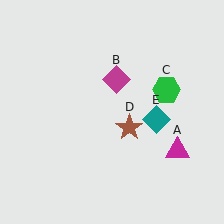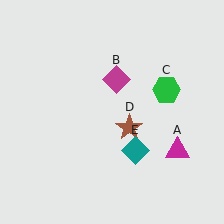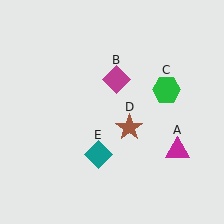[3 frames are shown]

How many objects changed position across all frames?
1 object changed position: teal diamond (object E).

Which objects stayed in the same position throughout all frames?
Magenta triangle (object A) and magenta diamond (object B) and green hexagon (object C) and brown star (object D) remained stationary.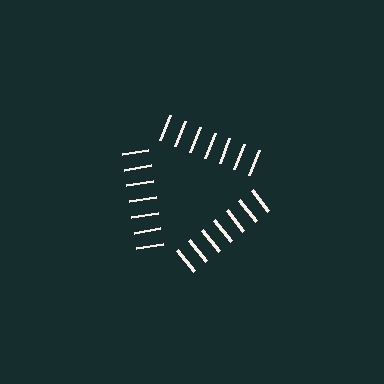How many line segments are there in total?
21 — 7 along each of the 3 edges.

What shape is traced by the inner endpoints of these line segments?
An illusory triangle — the line segments terminate on its edges but no continuous stroke is drawn.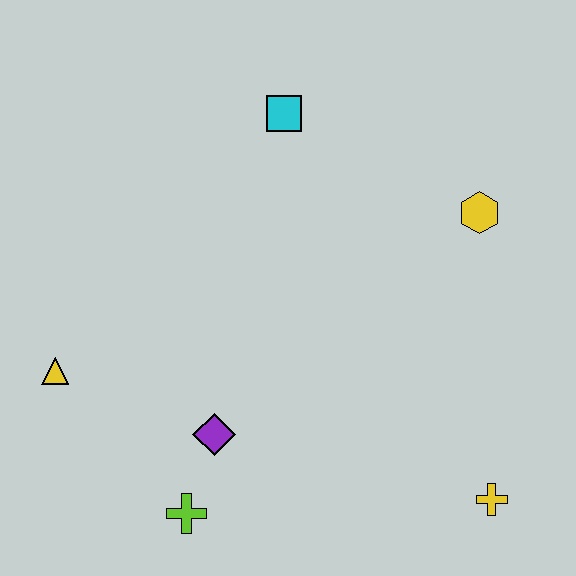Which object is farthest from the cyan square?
The yellow cross is farthest from the cyan square.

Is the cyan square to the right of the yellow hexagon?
No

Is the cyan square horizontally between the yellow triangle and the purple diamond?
No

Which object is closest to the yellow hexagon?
The cyan square is closest to the yellow hexagon.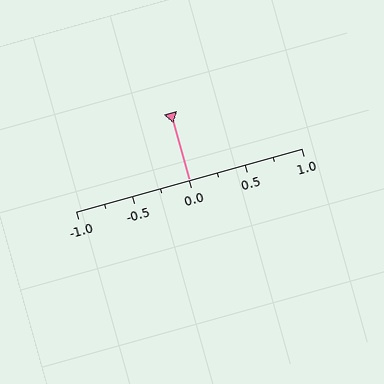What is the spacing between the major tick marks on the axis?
The major ticks are spaced 0.5 apart.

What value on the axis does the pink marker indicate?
The marker indicates approximately 0.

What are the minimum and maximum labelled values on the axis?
The axis runs from -1.0 to 1.0.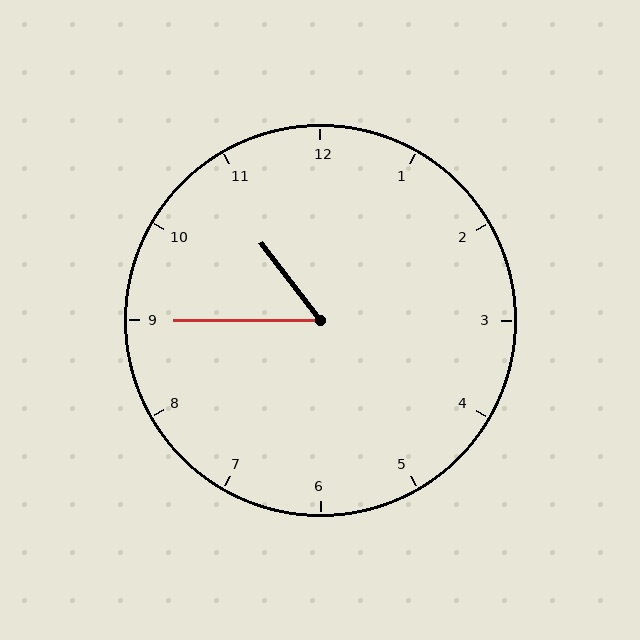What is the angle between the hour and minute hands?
Approximately 52 degrees.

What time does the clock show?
10:45.